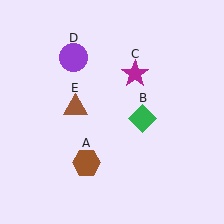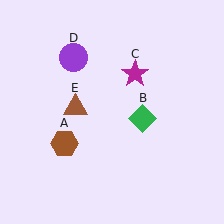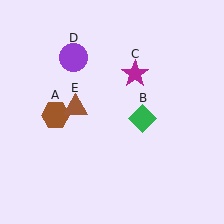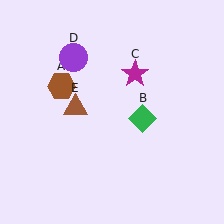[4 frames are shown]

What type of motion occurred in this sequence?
The brown hexagon (object A) rotated clockwise around the center of the scene.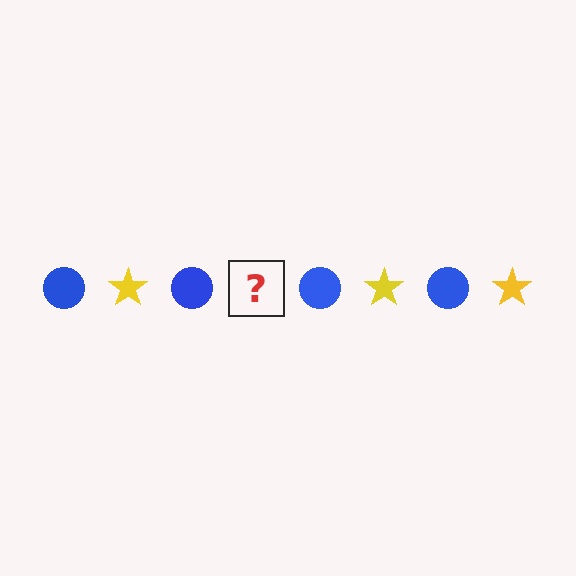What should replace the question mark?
The question mark should be replaced with a yellow star.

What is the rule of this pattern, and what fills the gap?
The rule is that the pattern alternates between blue circle and yellow star. The gap should be filled with a yellow star.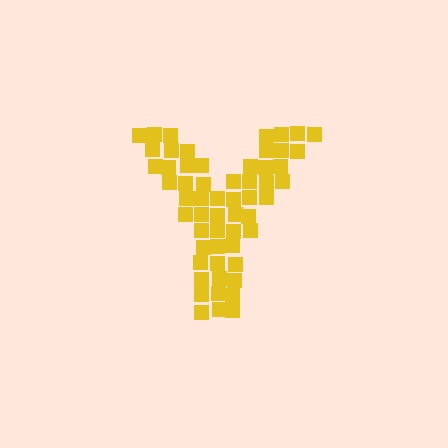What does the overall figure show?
The overall figure shows the letter Y.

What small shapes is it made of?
It is made of small squares.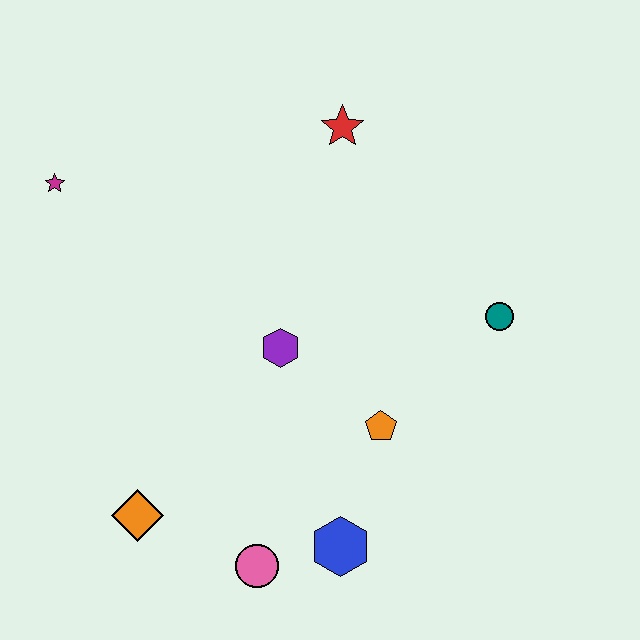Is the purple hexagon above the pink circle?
Yes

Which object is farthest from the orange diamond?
The red star is farthest from the orange diamond.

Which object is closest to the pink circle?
The blue hexagon is closest to the pink circle.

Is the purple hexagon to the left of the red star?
Yes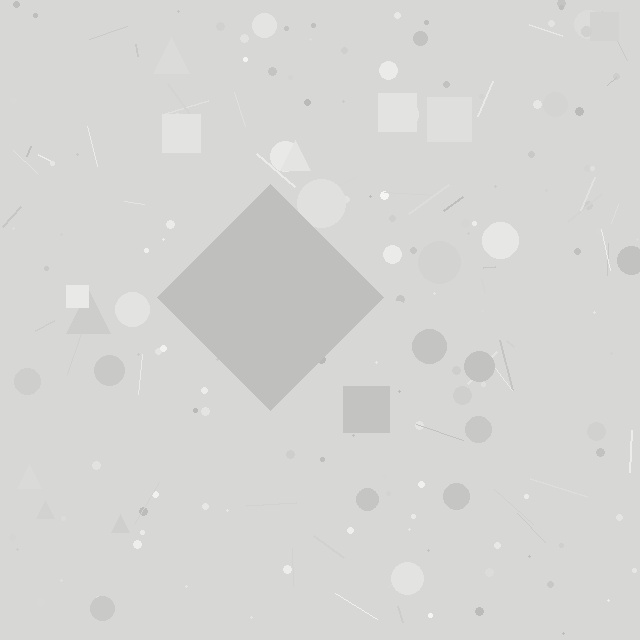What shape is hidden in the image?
A diamond is hidden in the image.